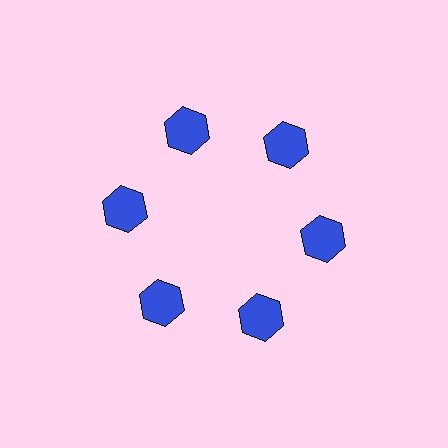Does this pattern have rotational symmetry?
Yes, this pattern has 6-fold rotational symmetry. It looks the same after rotating 60 degrees around the center.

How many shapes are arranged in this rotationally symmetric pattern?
There are 6 shapes, arranged in 6 groups of 1.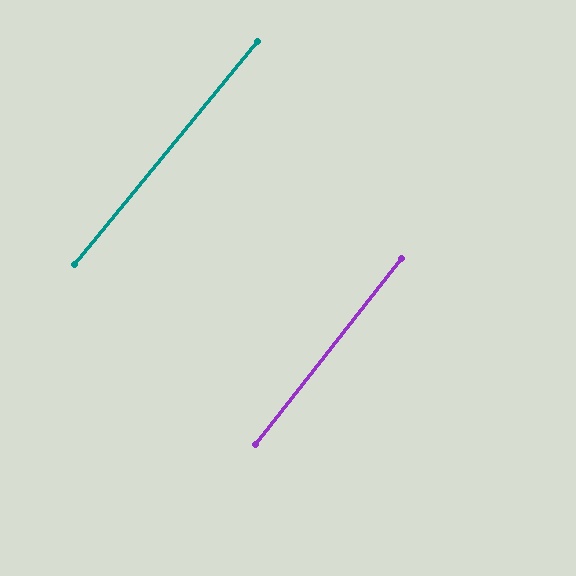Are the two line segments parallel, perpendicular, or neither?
Parallel — their directions differ by only 1.3°.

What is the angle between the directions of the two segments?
Approximately 1 degree.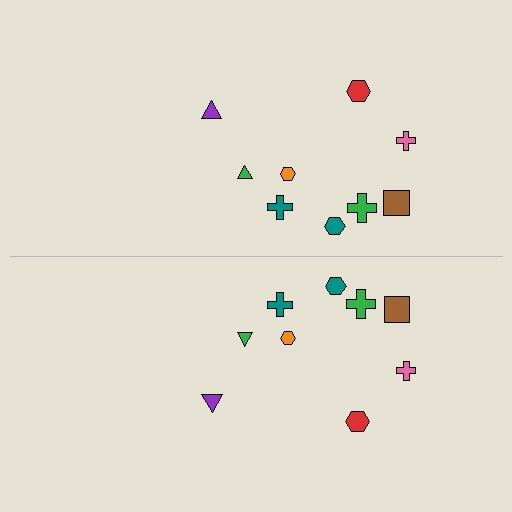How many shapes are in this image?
There are 18 shapes in this image.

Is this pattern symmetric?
Yes, this pattern has bilateral (reflection) symmetry.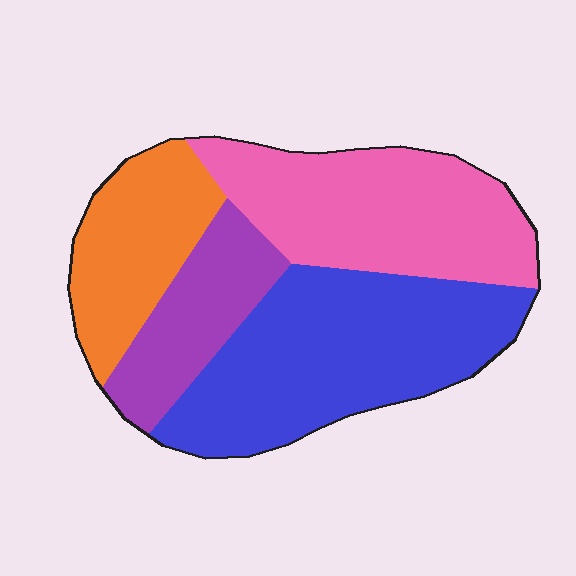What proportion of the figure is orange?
Orange takes up between a sixth and a third of the figure.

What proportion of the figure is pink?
Pink takes up about one third (1/3) of the figure.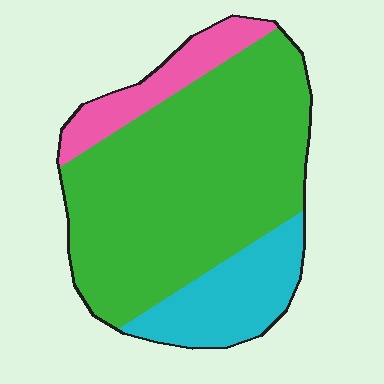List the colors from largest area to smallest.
From largest to smallest: green, cyan, pink.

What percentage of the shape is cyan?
Cyan covers around 20% of the shape.